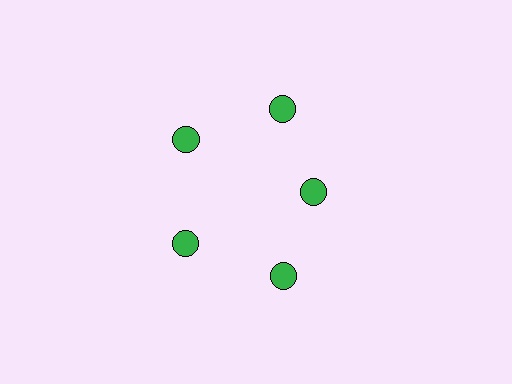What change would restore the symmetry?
The symmetry would be restored by moving it outward, back onto the ring so that all 5 circles sit at equal angles and equal distance from the center.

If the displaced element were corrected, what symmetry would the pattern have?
It would have 5-fold rotational symmetry — the pattern would map onto itself every 72 degrees.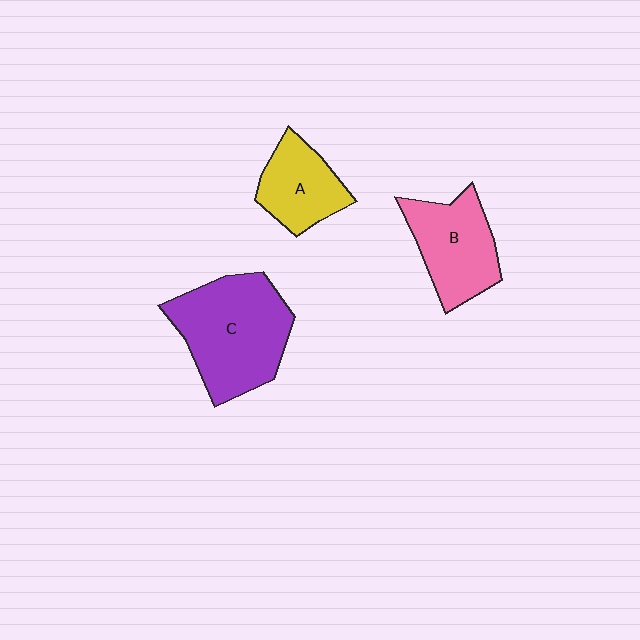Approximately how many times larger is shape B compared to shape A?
Approximately 1.3 times.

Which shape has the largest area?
Shape C (purple).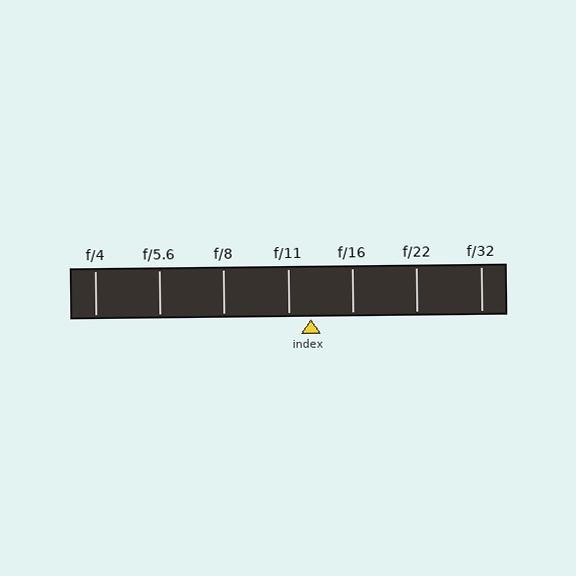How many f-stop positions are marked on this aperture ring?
There are 7 f-stop positions marked.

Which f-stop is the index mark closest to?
The index mark is closest to f/11.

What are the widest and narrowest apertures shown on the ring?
The widest aperture shown is f/4 and the narrowest is f/32.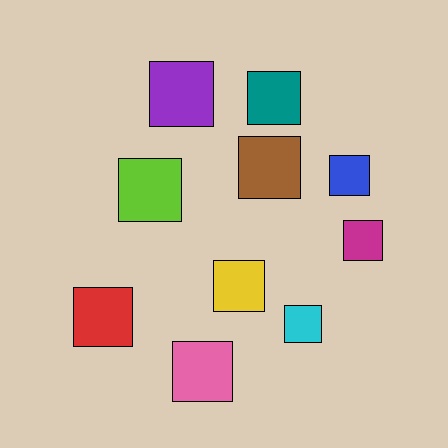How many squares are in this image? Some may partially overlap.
There are 10 squares.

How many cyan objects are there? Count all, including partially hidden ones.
There is 1 cyan object.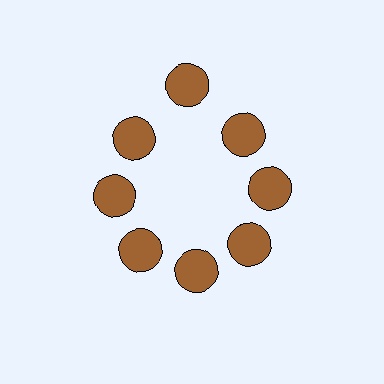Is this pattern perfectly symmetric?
No. The 8 brown circles are arranged in a ring, but one element near the 12 o'clock position is pushed outward from the center, breaking the 8-fold rotational symmetry.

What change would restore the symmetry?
The symmetry would be restored by moving it inward, back onto the ring so that all 8 circles sit at equal angles and equal distance from the center.